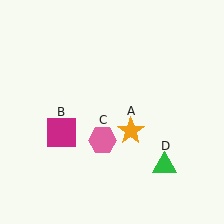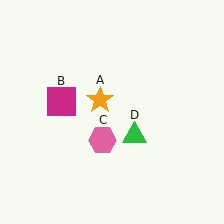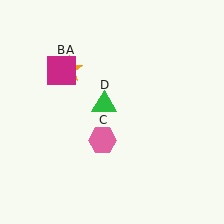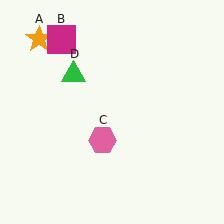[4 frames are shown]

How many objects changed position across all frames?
3 objects changed position: orange star (object A), magenta square (object B), green triangle (object D).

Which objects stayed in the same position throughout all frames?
Pink hexagon (object C) remained stationary.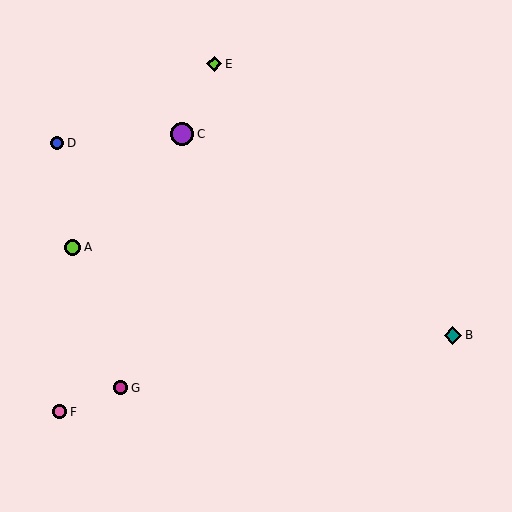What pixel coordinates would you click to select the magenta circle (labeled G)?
Click at (120, 388) to select the magenta circle G.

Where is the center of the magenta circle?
The center of the magenta circle is at (120, 388).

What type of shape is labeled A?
Shape A is a lime circle.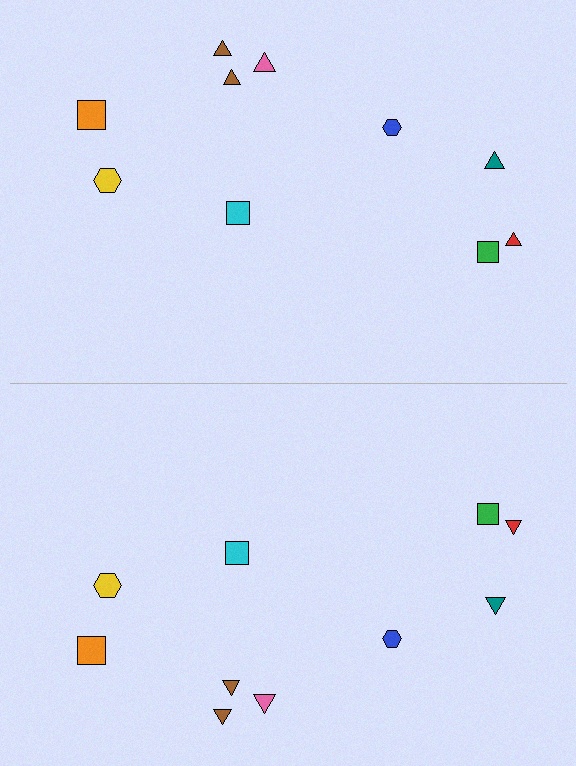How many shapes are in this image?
There are 20 shapes in this image.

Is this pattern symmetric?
Yes, this pattern has bilateral (reflection) symmetry.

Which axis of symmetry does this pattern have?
The pattern has a horizontal axis of symmetry running through the center of the image.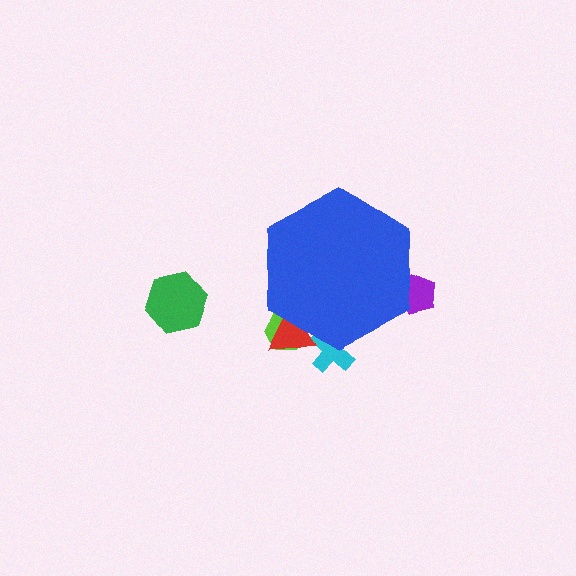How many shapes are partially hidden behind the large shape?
4 shapes are partially hidden.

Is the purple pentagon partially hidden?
Yes, the purple pentagon is partially hidden behind the blue hexagon.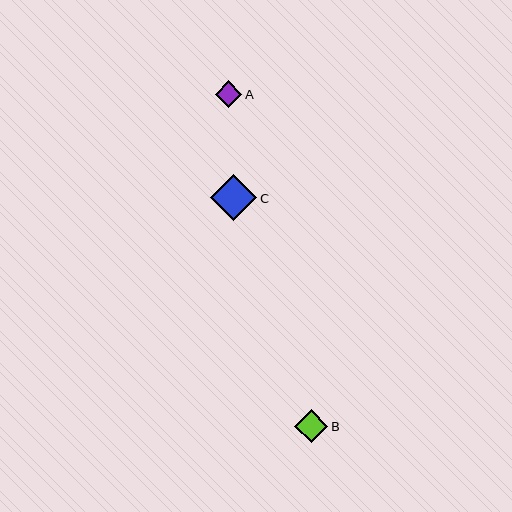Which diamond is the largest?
Diamond C is the largest with a size of approximately 46 pixels.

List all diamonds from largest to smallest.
From largest to smallest: C, B, A.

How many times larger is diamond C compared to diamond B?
Diamond C is approximately 1.4 times the size of diamond B.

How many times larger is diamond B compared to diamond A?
Diamond B is approximately 1.3 times the size of diamond A.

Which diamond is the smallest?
Diamond A is the smallest with a size of approximately 26 pixels.